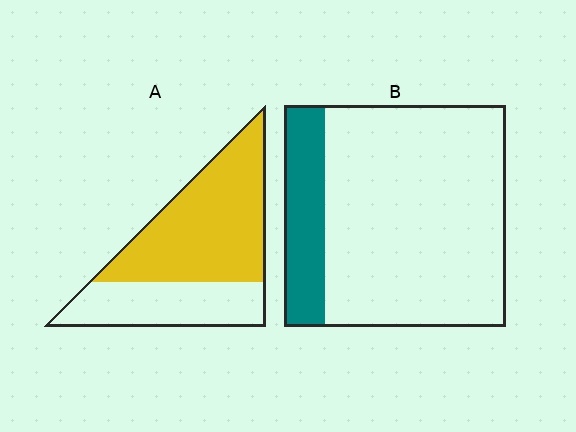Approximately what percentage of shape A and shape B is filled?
A is approximately 65% and B is approximately 20%.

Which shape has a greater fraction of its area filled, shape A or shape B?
Shape A.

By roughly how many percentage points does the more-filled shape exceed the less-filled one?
By roughly 45 percentage points (A over B).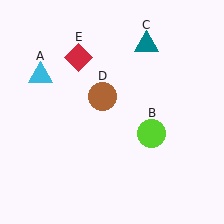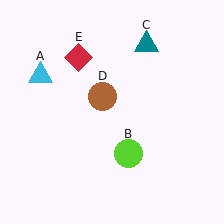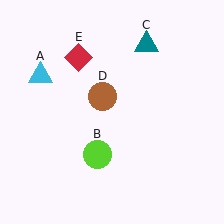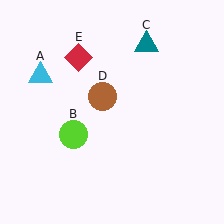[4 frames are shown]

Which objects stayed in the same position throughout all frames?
Cyan triangle (object A) and teal triangle (object C) and brown circle (object D) and red diamond (object E) remained stationary.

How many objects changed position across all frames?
1 object changed position: lime circle (object B).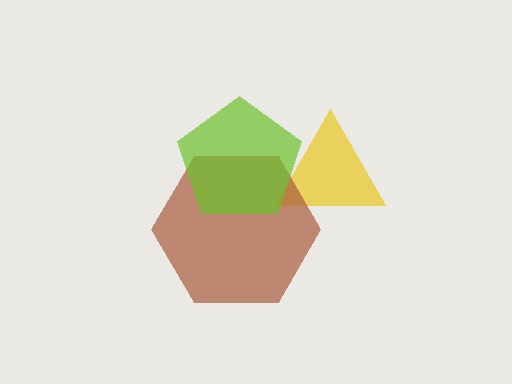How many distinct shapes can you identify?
There are 3 distinct shapes: a yellow triangle, a brown hexagon, a lime pentagon.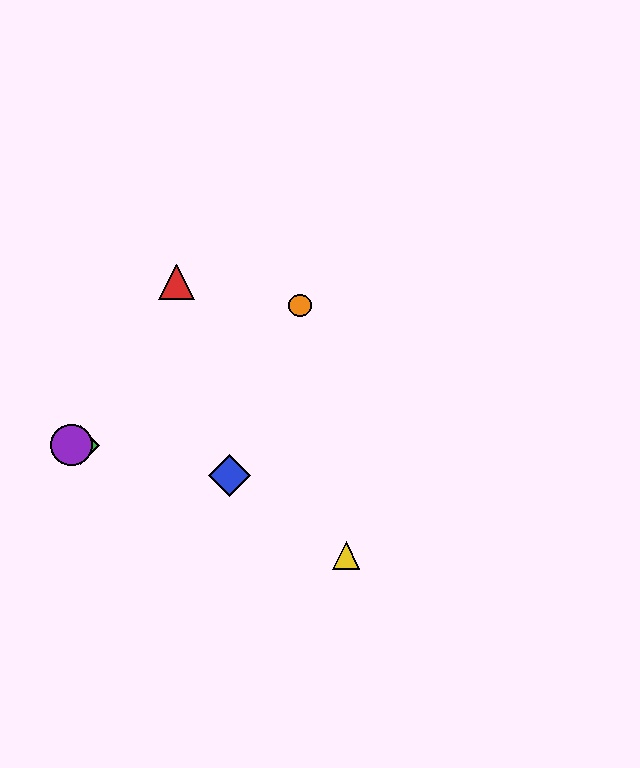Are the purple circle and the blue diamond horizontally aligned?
No, the purple circle is at y≈445 and the blue diamond is at y≈476.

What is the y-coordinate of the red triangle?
The red triangle is at y≈282.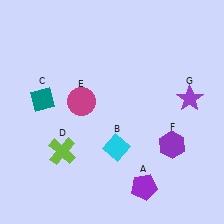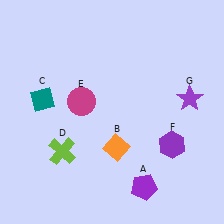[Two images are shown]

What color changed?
The diamond (B) changed from cyan in Image 1 to orange in Image 2.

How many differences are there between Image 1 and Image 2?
There is 1 difference between the two images.